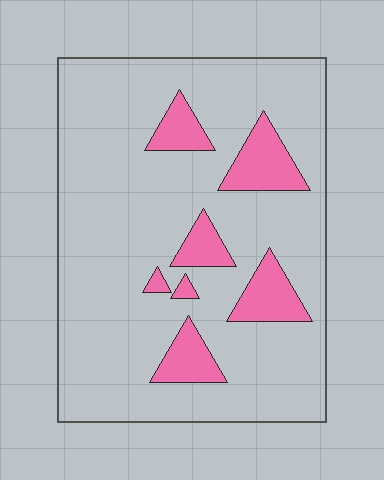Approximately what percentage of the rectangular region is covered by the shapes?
Approximately 15%.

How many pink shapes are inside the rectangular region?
7.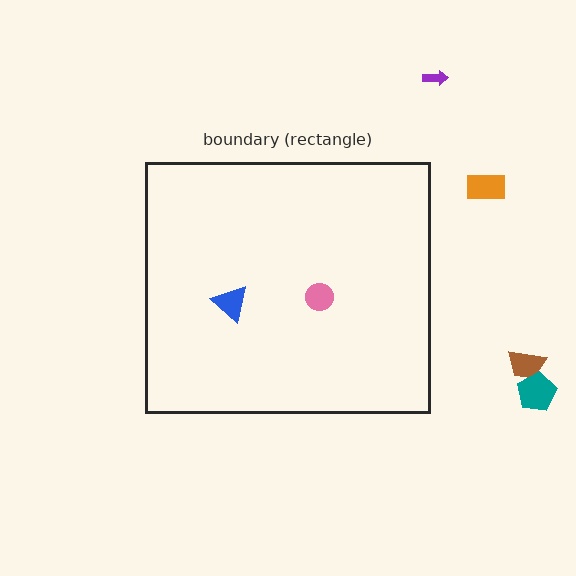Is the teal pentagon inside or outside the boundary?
Outside.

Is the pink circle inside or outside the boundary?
Inside.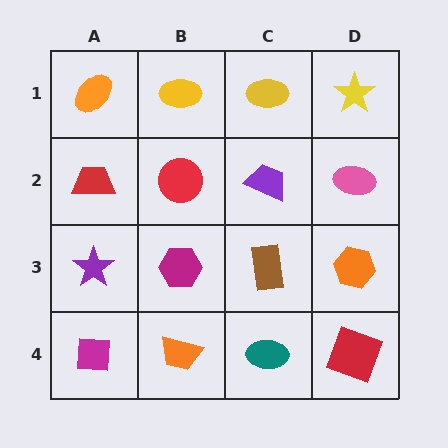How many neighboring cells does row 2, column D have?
3.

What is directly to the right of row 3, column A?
A magenta hexagon.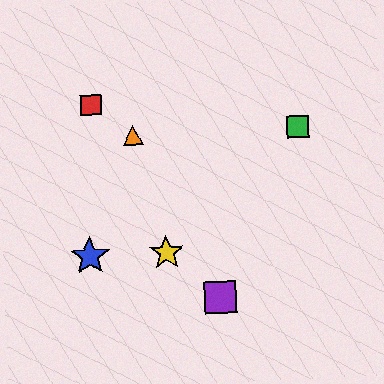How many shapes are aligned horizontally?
2 shapes (the blue star, the yellow star) are aligned horizontally.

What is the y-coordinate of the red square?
The red square is at y≈105.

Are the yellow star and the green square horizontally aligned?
No, the yellow star is at y≈253 and the green square is at y≈127.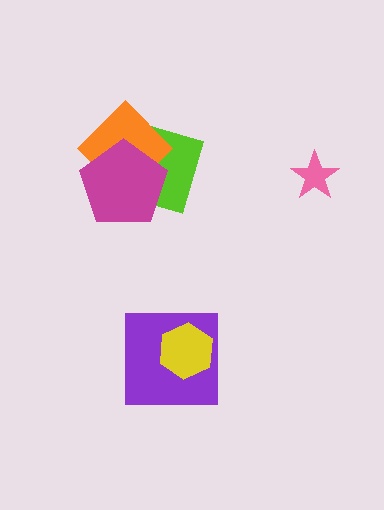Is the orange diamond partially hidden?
Yes, it is partially covered by another shape.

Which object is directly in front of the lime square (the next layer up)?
The orange diamond is directly in front of the lime square.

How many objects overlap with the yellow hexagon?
1 object overlaps with the yellow hexagon.